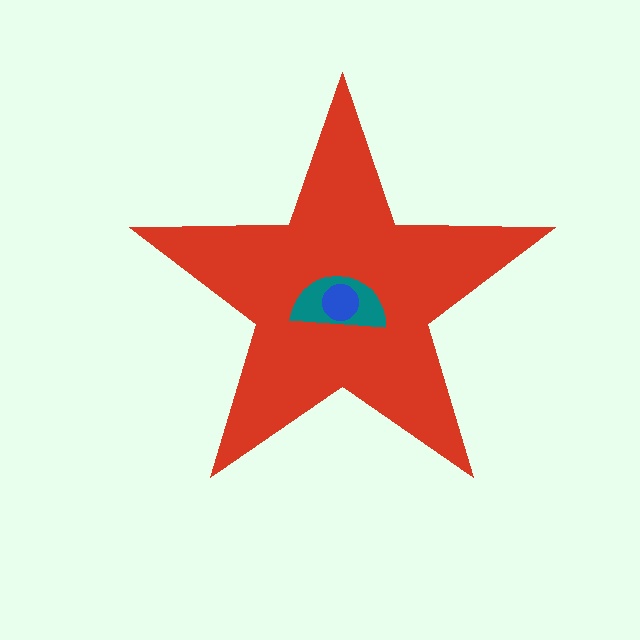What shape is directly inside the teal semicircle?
The blue circle.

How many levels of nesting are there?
3.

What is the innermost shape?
The blue circle.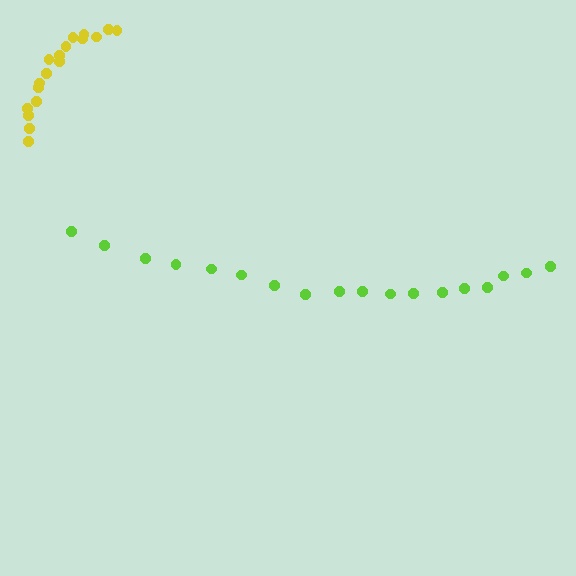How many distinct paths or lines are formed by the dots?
There are 2 distinct paths.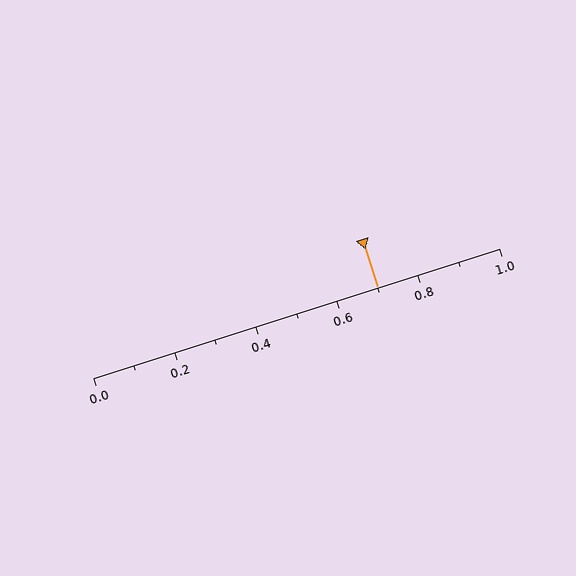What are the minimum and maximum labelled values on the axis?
The axis runs from 0.0 to 1.0.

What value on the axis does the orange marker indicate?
The marker indicates approximately 0.7.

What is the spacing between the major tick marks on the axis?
The major ticks are spaced 0.2 apart.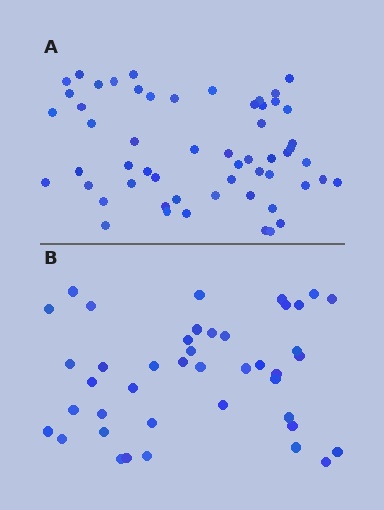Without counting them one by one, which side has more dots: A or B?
Region A (the top region) has more dots.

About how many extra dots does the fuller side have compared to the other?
Region A has approximately 15 more dots than region B.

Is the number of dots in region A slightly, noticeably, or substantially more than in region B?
Region A has noticeably more, but not dramatically so. The ratio is roughly 1.3 to 1.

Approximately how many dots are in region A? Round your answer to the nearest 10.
About 60 dots. (The exact count is 56, which rounds to 60.)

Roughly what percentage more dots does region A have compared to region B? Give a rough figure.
About 35% more.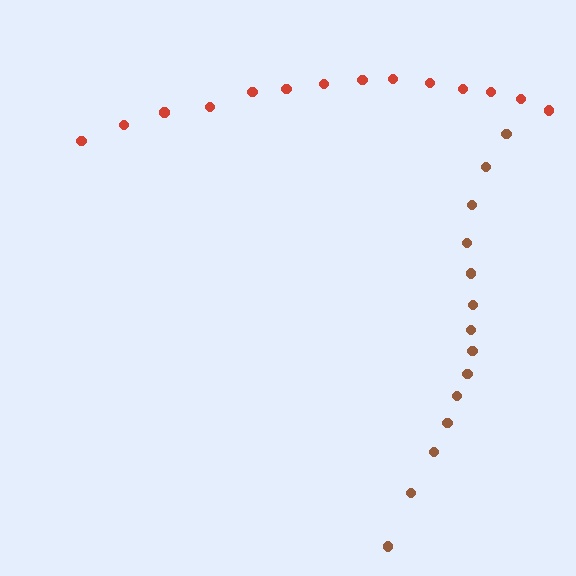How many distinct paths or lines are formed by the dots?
There are 2 distinct paths.